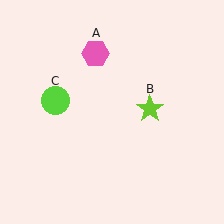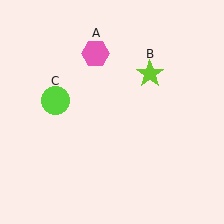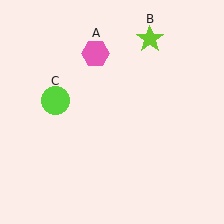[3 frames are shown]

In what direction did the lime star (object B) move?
The lime star (object B) moved up.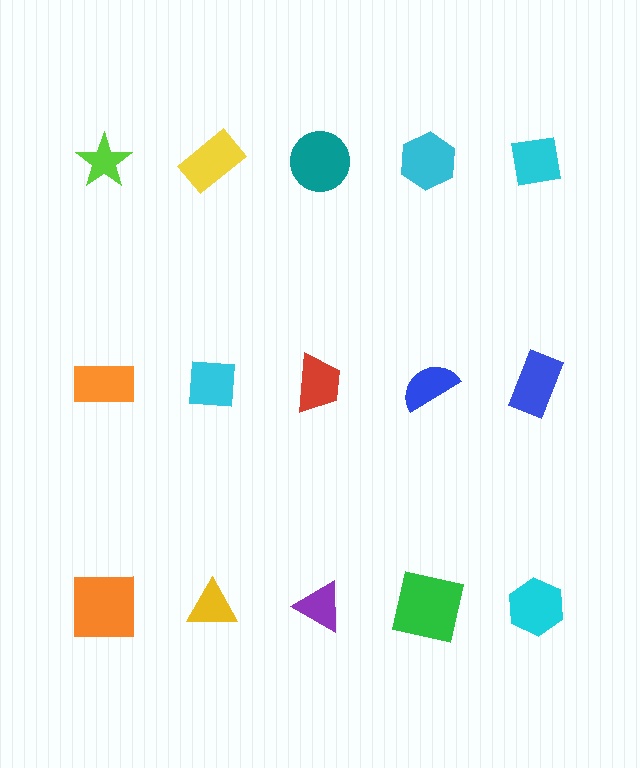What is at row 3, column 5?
A cyan hexagon.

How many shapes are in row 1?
5 shapes.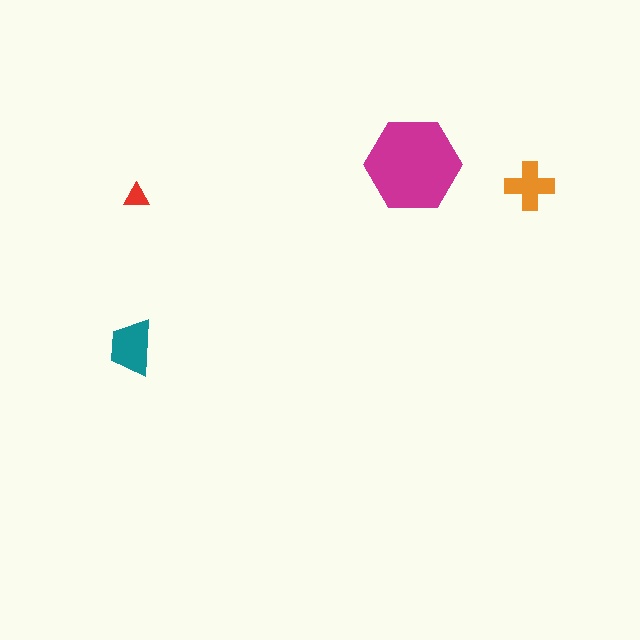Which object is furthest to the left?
The teal trapezoid is leftmost.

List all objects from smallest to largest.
The red triangle, the orange cross, the teal trapezoid, the magenta hexagon.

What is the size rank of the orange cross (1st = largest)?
3rd.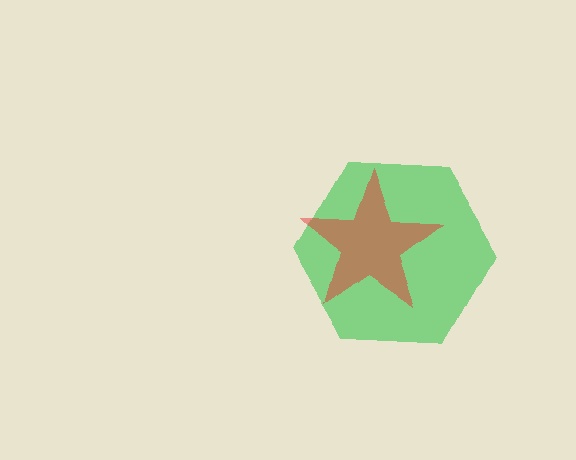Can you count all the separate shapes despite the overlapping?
Yes, there are 2 separate shapes.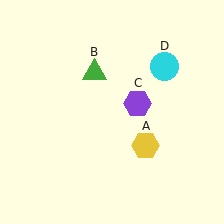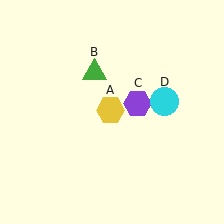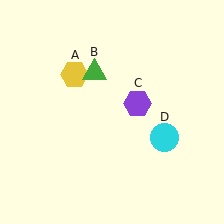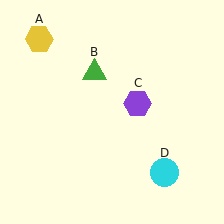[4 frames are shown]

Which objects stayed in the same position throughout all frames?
Green triangle (object B) and purple hexagon (object C) remained stationary.